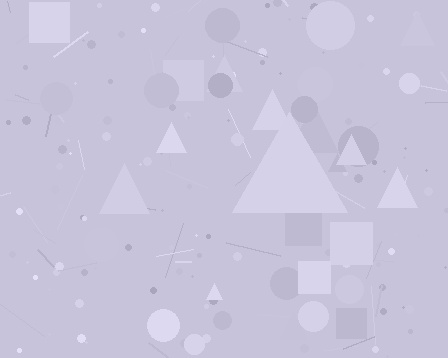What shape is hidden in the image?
A triangle is hidden in the image.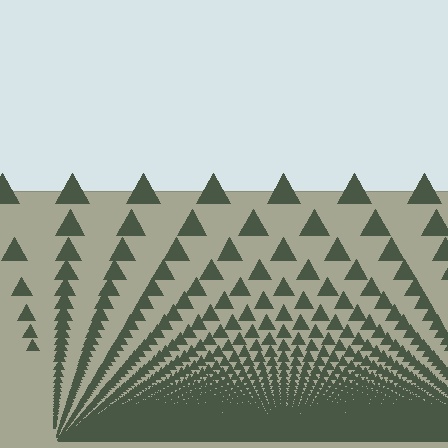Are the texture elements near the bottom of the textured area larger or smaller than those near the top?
Smaller. The gradient is inverted — elements near the bottom are smaller and denser.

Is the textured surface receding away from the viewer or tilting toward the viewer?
The surface appears to tilt toward the viewer. Texture elements get larger and sparser toward the top.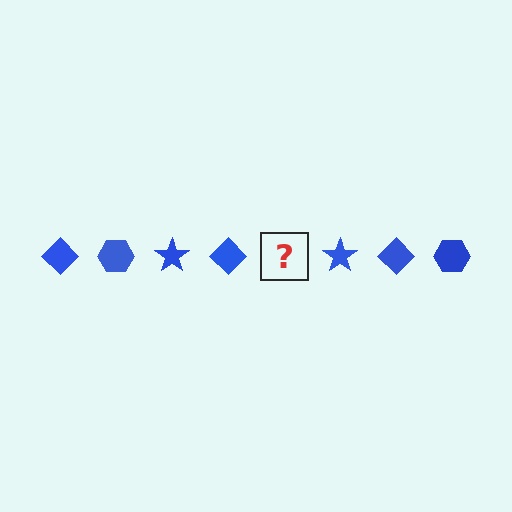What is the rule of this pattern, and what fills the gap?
The rule is that the pattern cycles through diamond, hexagon, star shapes in blue. The gap should be filled with a blue hexagon.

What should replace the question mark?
The question mark should be replaced with a blue hexagon.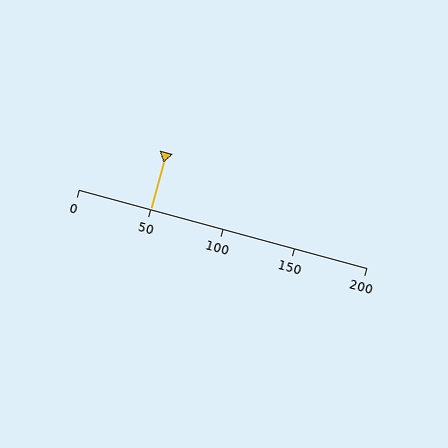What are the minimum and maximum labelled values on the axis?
The axis runs from 0 to 200.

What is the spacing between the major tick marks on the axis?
The major ticks are spaced 50 apart.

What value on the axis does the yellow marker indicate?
The marker indicates approximately 50.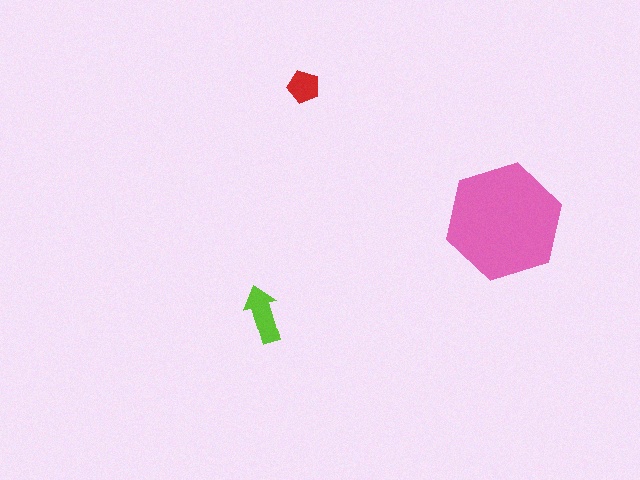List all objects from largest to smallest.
The pink hexagon, the lime arrow, the red pentagon.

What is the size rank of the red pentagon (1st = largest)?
3rd.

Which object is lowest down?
The lime arrow is bottommost.